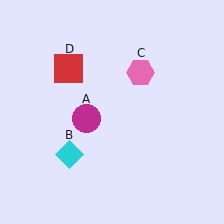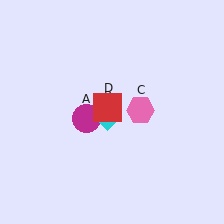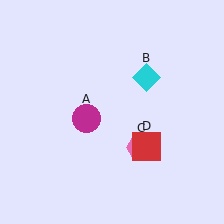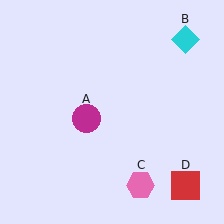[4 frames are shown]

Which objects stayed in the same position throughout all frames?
Magenta circle (object A) remained stationary.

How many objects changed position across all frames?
3 objects changed position: cyan diamond (object B), pink hexagon (object C), red square (object D).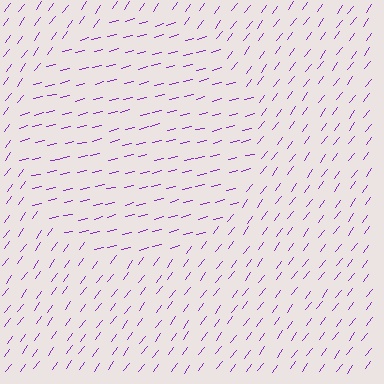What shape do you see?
I see a circle.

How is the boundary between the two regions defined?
The boundary is defined purely by a change in line orientation (approximately 39 degrees difference). All lines are the same color and thickness.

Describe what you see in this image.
The image is filled with small purple line segments. A circle region in the image has lines oriented differently from the surrounding lines, creating a visible texture boundary.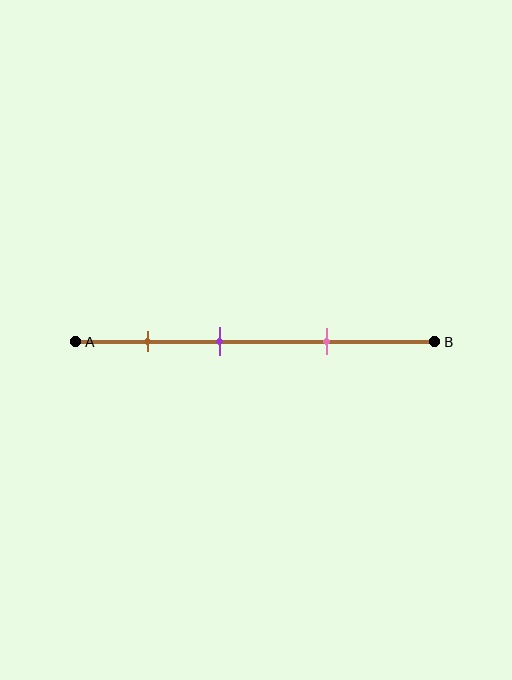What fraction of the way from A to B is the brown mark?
The brown mark is approximately 20% (0.2) of the way from A to B.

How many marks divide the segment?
There are 3 marks dividing the segment.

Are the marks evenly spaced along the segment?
Yes, the marks are approximately evenly spaced.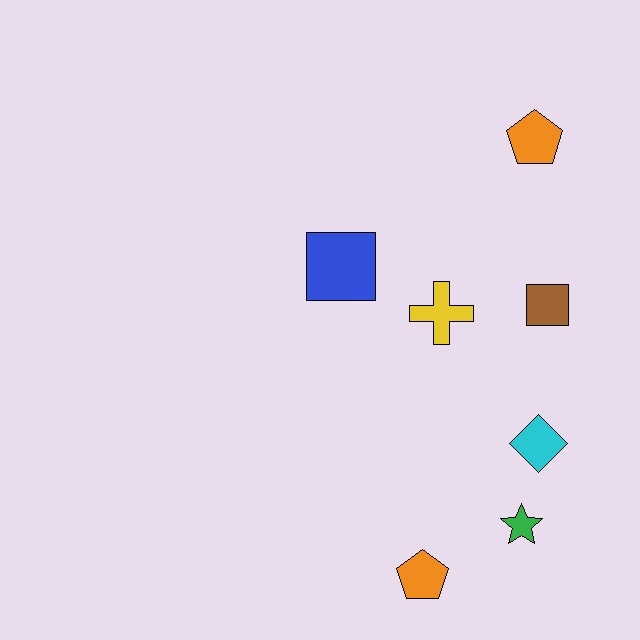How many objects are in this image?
There are 7 objects.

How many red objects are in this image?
There are no red objects.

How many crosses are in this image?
There is 1 cross.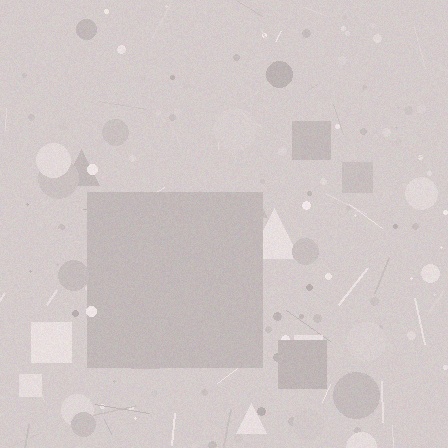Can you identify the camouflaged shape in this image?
The camouflaged shape is a square.